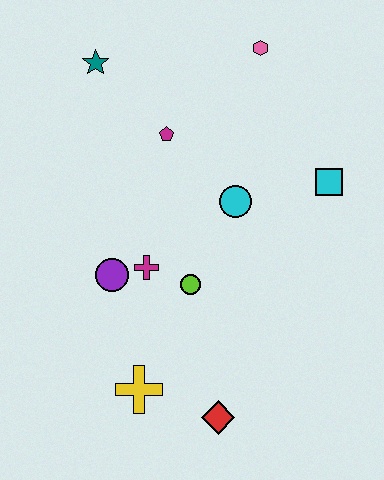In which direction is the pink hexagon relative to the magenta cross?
The pink hexagon is above the magenta cross.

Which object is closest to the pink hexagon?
The magenta pentagon is closest to the pink hexagon.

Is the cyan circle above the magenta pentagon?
No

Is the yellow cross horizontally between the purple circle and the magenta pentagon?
Yes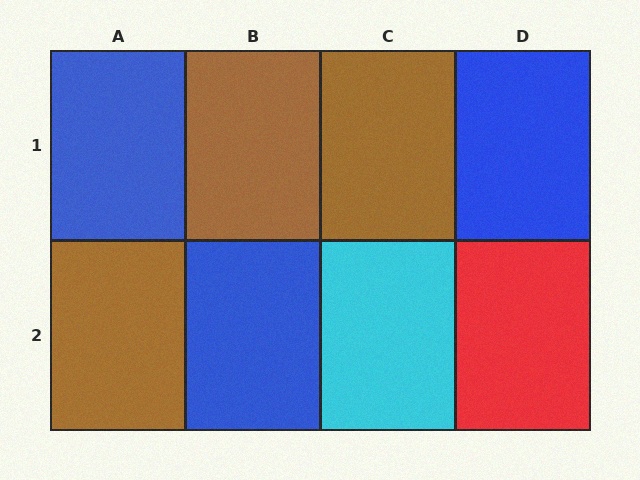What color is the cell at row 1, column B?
Brown.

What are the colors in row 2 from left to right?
Brown, blue, cyan, red.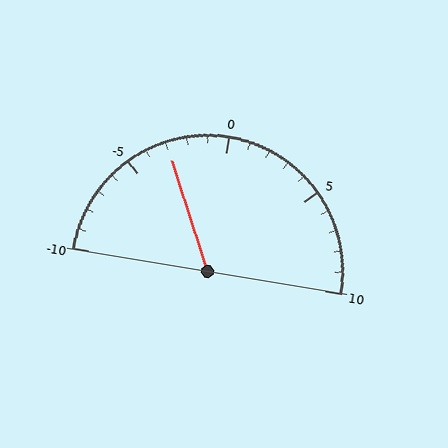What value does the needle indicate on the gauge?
The needle indicates approximately -3.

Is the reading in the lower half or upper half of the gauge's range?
The reading is in the lower half of the range (-10 to 10).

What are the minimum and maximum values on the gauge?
The gauge ranges from -10 to 10.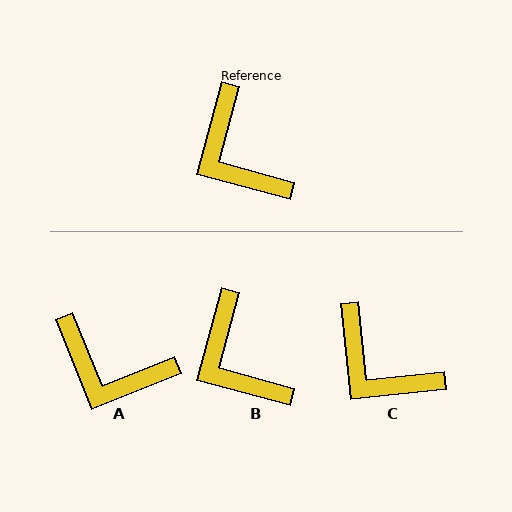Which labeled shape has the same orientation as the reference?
B.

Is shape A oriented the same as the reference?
No, it is off by about 37 degrees.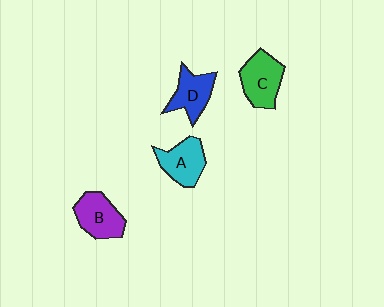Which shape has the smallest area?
Shape D (blue).